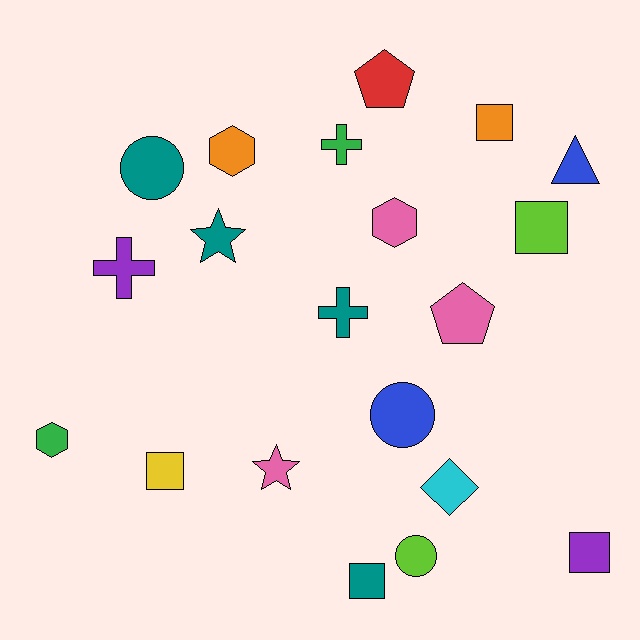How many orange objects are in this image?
There are 2 orange objects.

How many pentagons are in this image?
There are 2 pentagons.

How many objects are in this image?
There are 20 objects.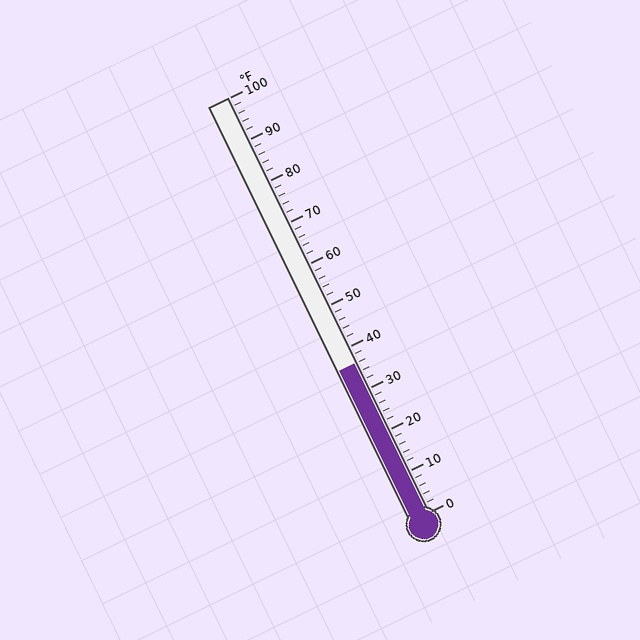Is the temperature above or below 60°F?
The temperature is below 60°F.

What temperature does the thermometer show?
The thermometer shows approximately 36°F.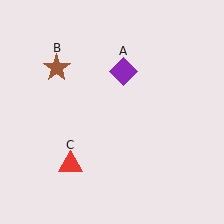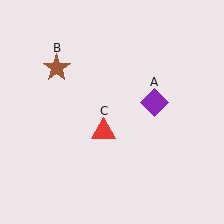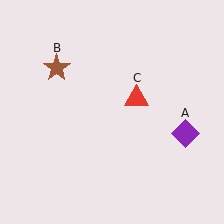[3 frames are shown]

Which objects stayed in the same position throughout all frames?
Brown star (object B) remained stationary.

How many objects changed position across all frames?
2 objects changed position: purple diamond (object A), red triangle (object C).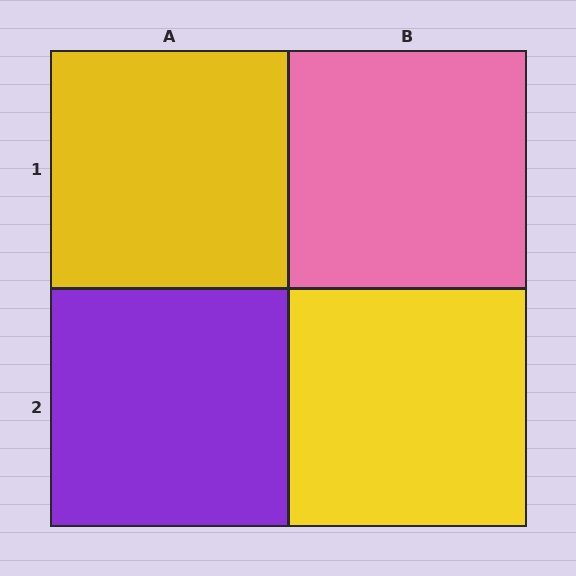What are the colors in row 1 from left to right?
Yellow, pink.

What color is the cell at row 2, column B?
Yellow.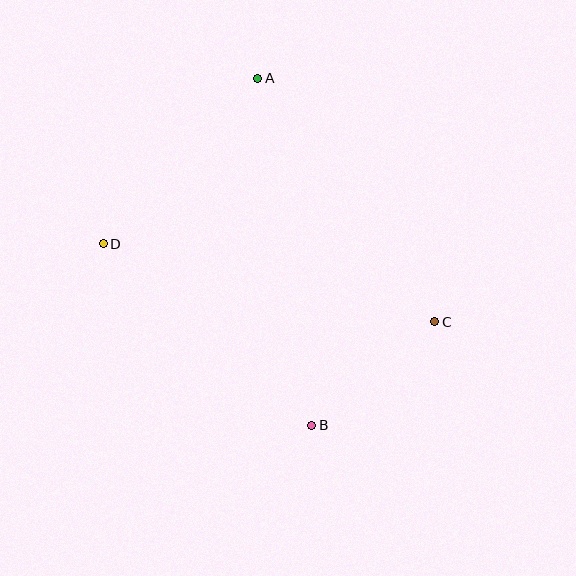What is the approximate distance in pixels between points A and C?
The distance between A and C is approximately 301 pixels.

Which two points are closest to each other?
Points B and C are closest to each other.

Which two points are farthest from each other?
Points A and B are farthest from each other.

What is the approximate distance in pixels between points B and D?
The distance between B and D is approximately 276 pixels.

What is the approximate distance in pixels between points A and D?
The distance between A and D is approximately 226 pixels.